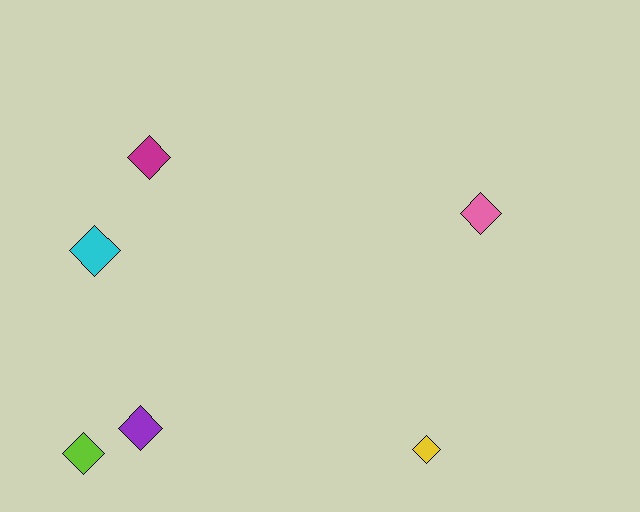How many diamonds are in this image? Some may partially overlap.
There are 6 diamonds.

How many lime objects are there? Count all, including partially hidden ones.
There is 1 lime object.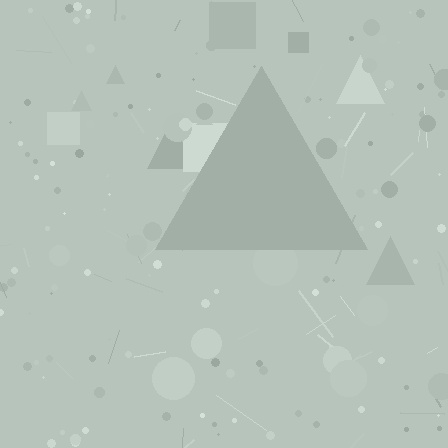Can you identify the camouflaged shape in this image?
The camouflaged shape is a triangle.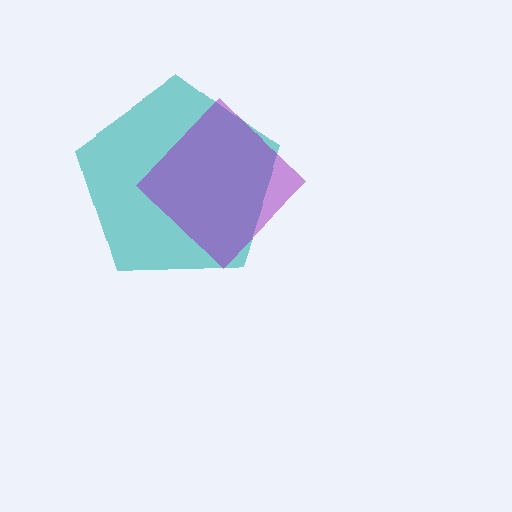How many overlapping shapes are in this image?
There are 2 overlapping shapes in the image.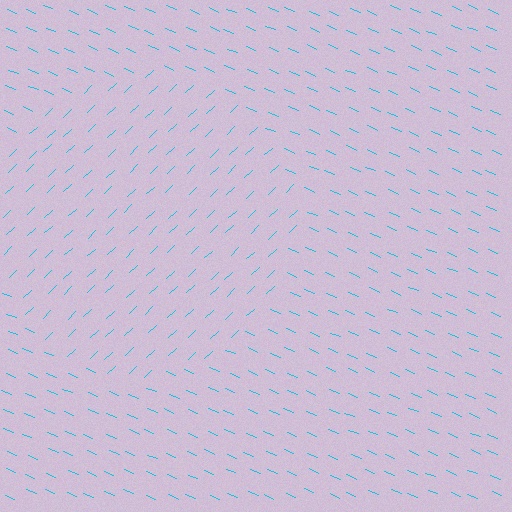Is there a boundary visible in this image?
Yes, there is a texture boundary formed by a change in line orientation.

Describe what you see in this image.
The image is filled with small cyan line segments. A circle region in the image has lines oriented differently from the surrounding lines, creating a visible texture boundary.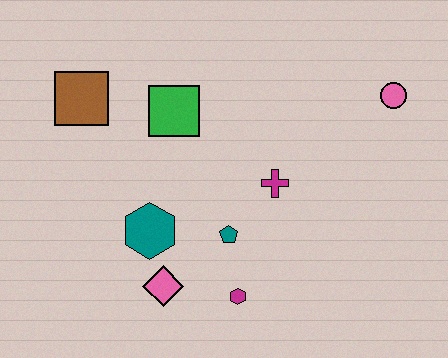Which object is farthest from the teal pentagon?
The pink circle is farthest from the teal pentagon.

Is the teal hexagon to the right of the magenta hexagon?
No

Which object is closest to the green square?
The brown square is closest to the green square.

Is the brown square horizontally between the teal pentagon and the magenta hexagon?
No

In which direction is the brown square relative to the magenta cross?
The brown square is to the left of the magenta cross.